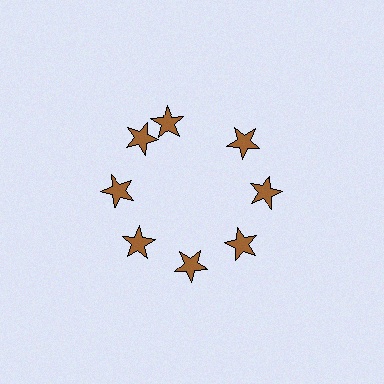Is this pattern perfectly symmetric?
No. The 8 brown stars are arranged in a ring, but one element near the 12 o'clock position is rotated out of alignment along the ring, breaking the 8-fold rotational symmetry.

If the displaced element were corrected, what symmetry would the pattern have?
It would have 8-fold rotational symmetry — the pattern would map onto itself every 45 degrees.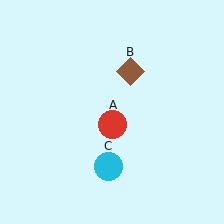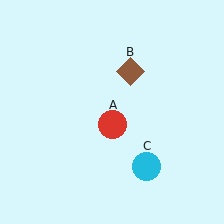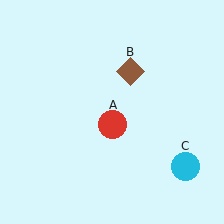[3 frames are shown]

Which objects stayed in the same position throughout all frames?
Red circle (object A) and brown diamond (object B) remained stationary.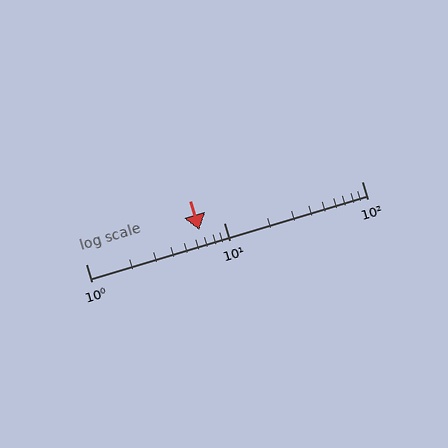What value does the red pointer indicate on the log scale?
The pointer indicates approximately 6.7.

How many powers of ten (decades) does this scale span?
The scale spans 2 decades, from 1 to 100.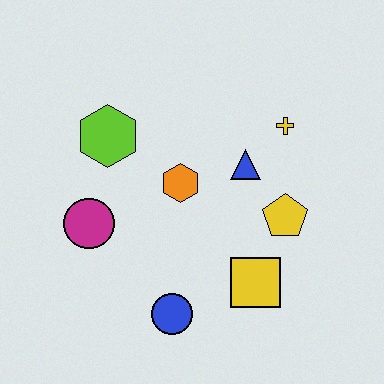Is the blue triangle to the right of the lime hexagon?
Yes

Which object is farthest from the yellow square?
The lime hexagon is farthest from the yellow square.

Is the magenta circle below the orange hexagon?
Yes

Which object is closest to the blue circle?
The yellow square is closest to the blue circle.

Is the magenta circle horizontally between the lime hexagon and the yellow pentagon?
No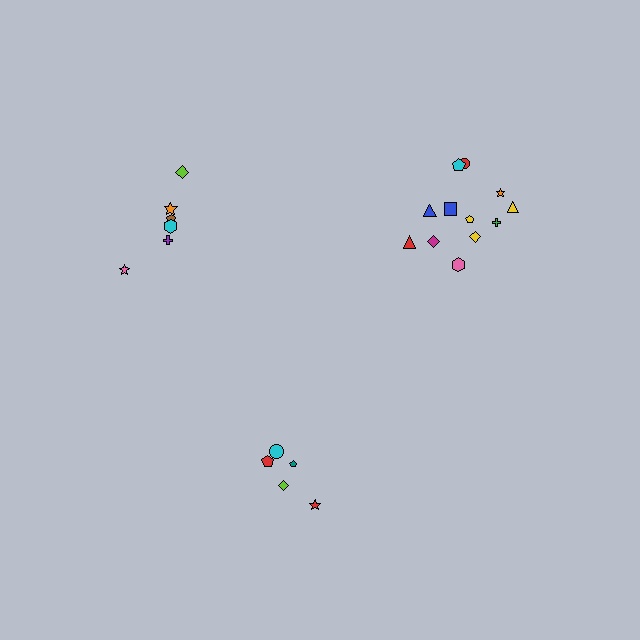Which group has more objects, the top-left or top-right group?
The top-right group.